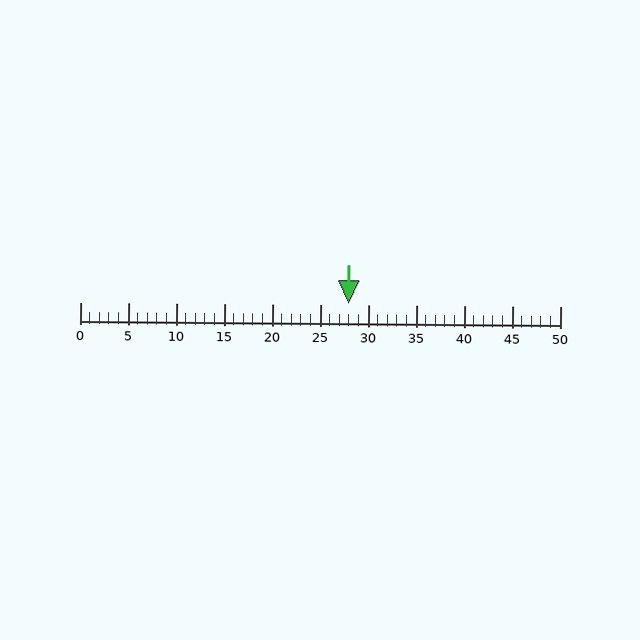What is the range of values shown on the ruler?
The ruler shows values from 0 to 50.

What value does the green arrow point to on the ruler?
The green arrow points to approximately 28.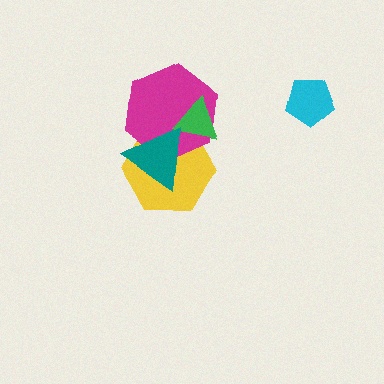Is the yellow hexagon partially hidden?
Yes, it is partially covered by another shape.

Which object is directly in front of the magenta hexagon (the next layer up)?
The green triangle is directly in front of the magenta hexagon.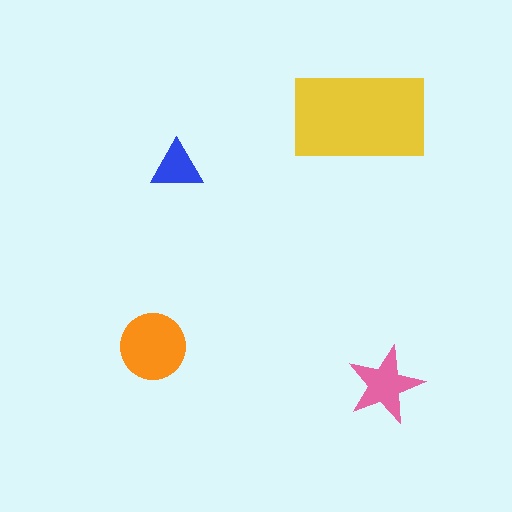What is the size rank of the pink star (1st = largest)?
3rd.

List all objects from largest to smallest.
The yellow rectangle, the orange circle, the pink star, the blue triangle.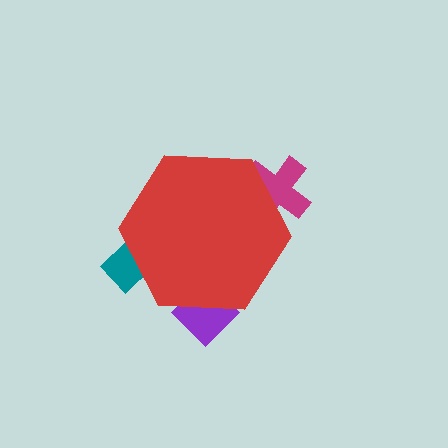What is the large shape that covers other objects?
A red hexagon.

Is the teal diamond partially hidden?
Yes, the teal diamond is partially hidden behind the red hexagon.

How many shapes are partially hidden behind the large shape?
3 shapes are partially hidden.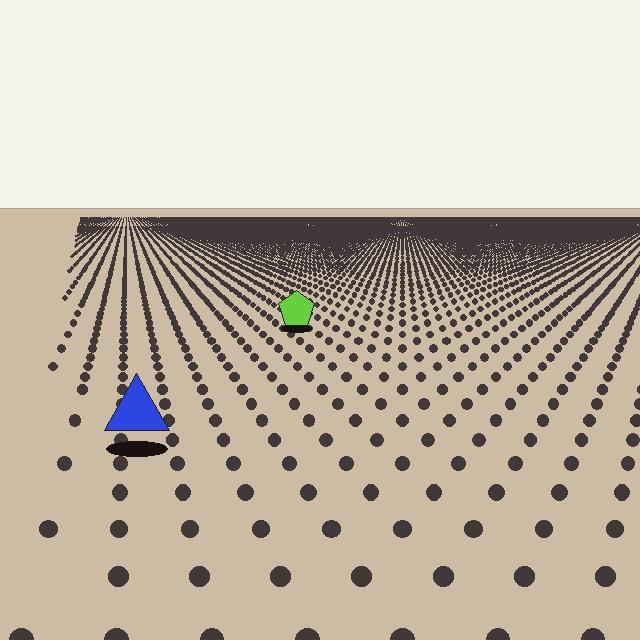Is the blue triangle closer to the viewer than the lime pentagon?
Yes. The blue triangle is closer — you can tell from the texture gradient: the ground texture is coarser near it.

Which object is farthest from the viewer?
The lime pentagon is farthest from the viewer. It appears smaller and the ground texture around it is denser.